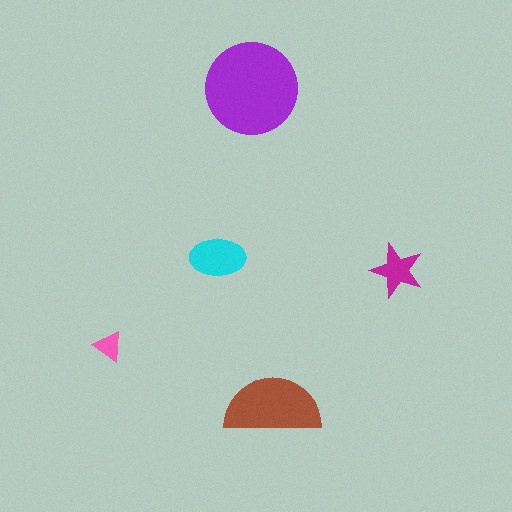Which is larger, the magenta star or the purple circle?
The purple circle.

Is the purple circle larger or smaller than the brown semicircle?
Larger.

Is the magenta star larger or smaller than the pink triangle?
Larger.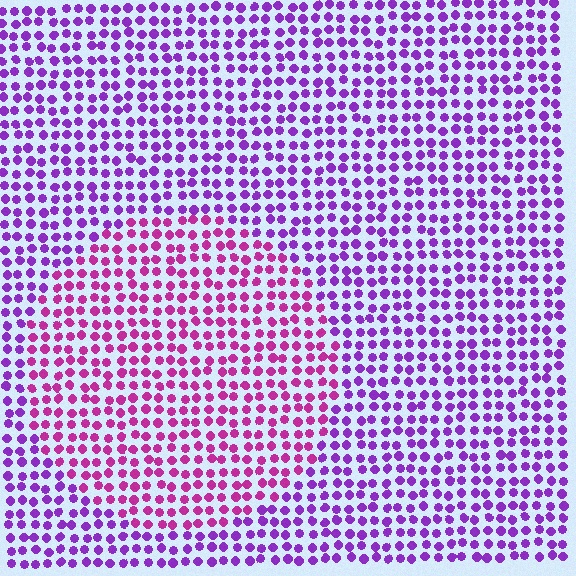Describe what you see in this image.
The image is filled with small purple elements in a uniform arrangement. A circle-shaped region is visible where the elements are tinted to a slightly different hue, forming a subtle color boundary.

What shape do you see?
I see a circle.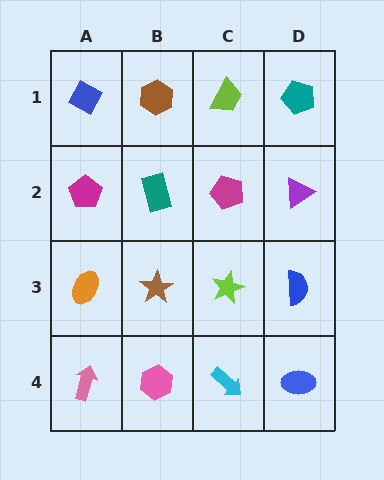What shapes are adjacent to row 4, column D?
A blue semicircle (row 3, column D), a cyan arrow (row 4, column C).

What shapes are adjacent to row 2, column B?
A brown hexagon (row 1, column B), a brown star (row 3, column B), a magenta pentagon (row 2, column A), a magenta pentagon (row 2, column C).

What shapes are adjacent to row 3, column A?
A magenta pentagon (row 2, column A), a pink arrow (row 4, column A), a brown star (row 3, column B).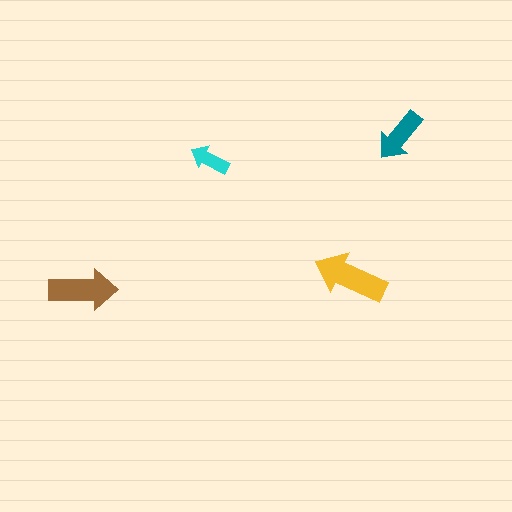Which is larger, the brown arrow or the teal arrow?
The brown one.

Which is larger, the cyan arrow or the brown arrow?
The brown one.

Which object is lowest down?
The brown arrow is bottommost.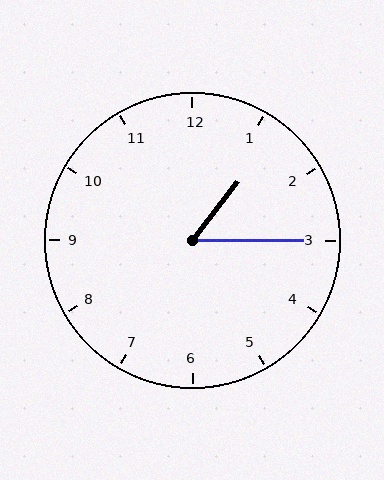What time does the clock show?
1:15.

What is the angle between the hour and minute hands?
Approximately 52 degrees.